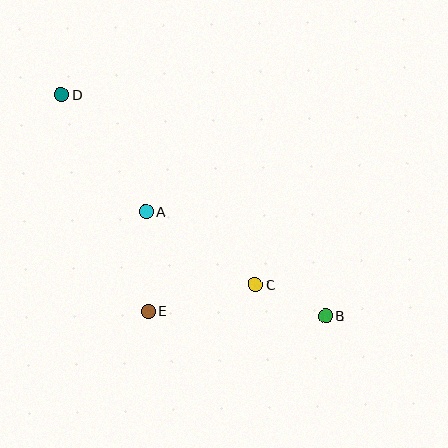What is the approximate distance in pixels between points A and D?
The distance between A and D is approximately 144 pixels.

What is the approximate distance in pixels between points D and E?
The distance between D and E is approximately 233 pixels.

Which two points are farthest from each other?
Points B and D are farthest from each other.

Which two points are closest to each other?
Points B and C are closest to each other.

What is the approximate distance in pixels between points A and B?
The distance between A and B is approximately 208 pixels.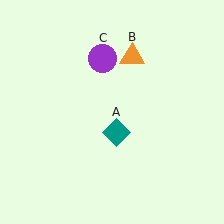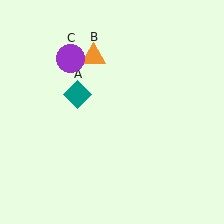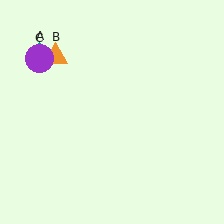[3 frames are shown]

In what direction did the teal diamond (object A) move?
The teal diamond (object A) moved up and to the left.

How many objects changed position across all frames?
3 objects changed position: teal diamond (object A), orange triangle (object B), purple circle (object C).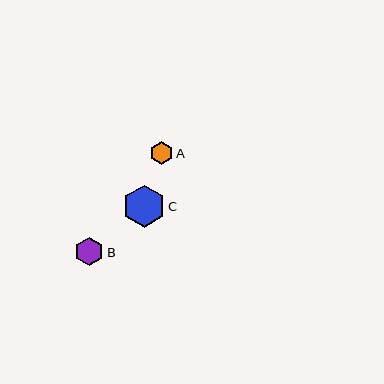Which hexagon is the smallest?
Hexagon A is the smallest with a size of approximately 23 pixels.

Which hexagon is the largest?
Hexagon C is the largest with a size of approximately 42 pixels.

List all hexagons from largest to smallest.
From largest to smallest: C, B, A.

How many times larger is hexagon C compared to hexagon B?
Hexagon C is approximately 1.5 times the size of hexagon B.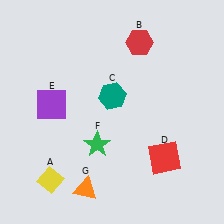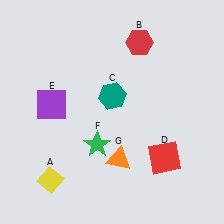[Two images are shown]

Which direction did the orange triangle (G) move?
The orange triangle (G) moved right.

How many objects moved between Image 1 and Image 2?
1 object moved between the two images.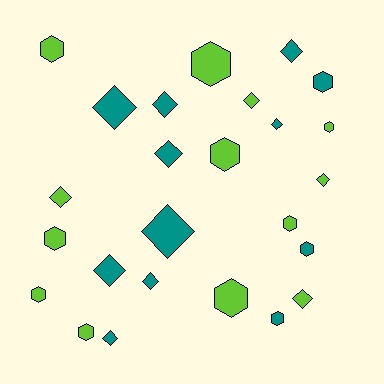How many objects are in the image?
There are 25 objects.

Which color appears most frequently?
Lime, with 13 objects.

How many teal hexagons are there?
There are 3 teal hexagons.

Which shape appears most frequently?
Diamond, with 13 objects.